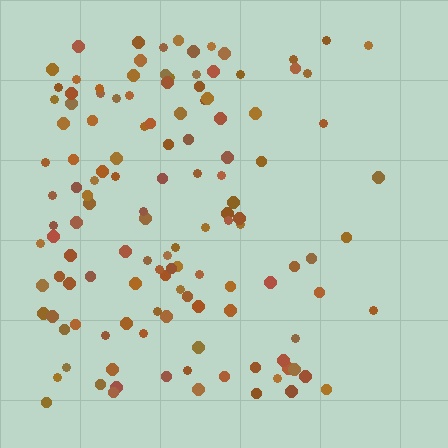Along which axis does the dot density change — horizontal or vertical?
Horizontal.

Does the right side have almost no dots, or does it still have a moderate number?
Still a moderate number, just noticeably fewer than the left.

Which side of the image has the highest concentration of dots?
The left.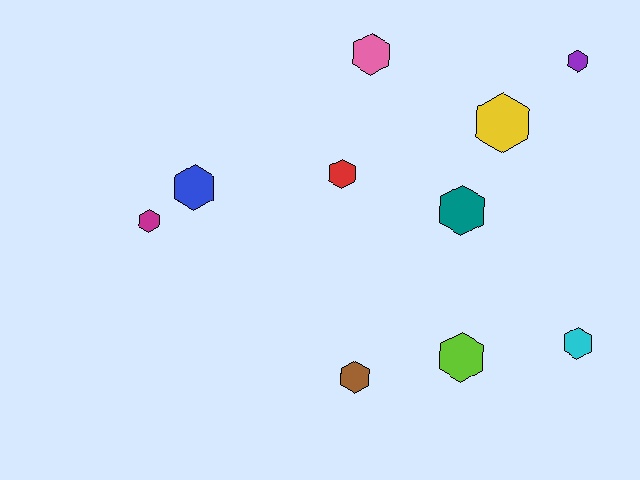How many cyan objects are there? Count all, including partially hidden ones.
There is 1 cyan object.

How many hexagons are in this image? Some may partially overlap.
There are 10 hexagons.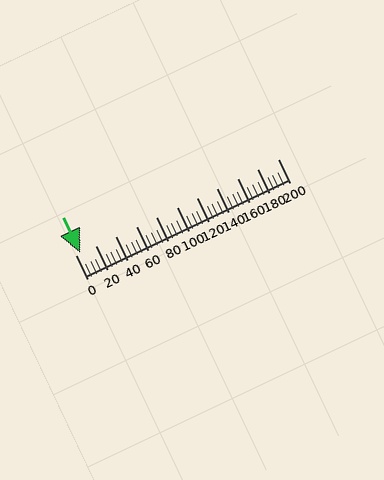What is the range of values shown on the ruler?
The ruler shows values from 0 to 200.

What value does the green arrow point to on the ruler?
The green arrow points to approximately 5.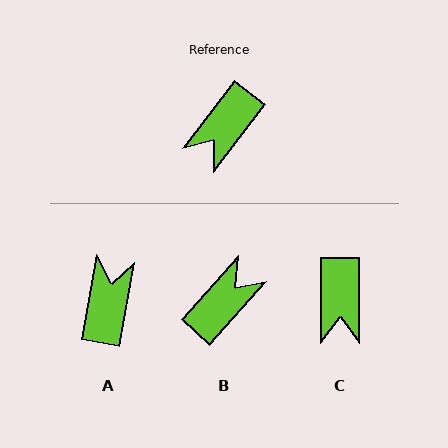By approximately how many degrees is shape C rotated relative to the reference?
Approximately 38 degrees counter-clockwise.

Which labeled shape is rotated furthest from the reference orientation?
B, about 175 degrees away.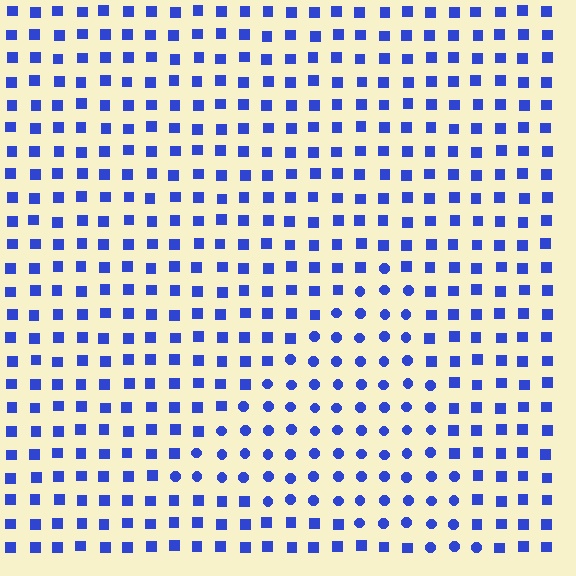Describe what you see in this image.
The image is filled with small blue elements arranged in a uniform grid. A triangle-shaped region contains circles, while the surrounding area contains squares. The boundary is defined purely by the change in element shape.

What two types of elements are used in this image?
The image uses circles inside the triangle region and squares outside it.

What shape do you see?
I see a triangle.